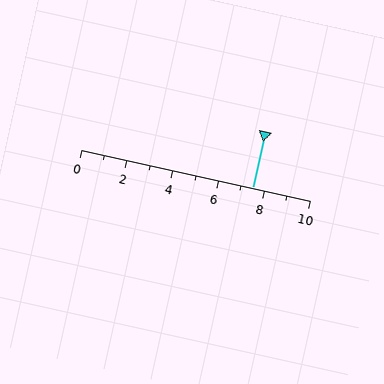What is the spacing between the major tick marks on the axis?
The major ticks are spaced 2 apart.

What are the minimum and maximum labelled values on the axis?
The axis runs from 0 to 10.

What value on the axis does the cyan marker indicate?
The marker indicates approximately 7.5.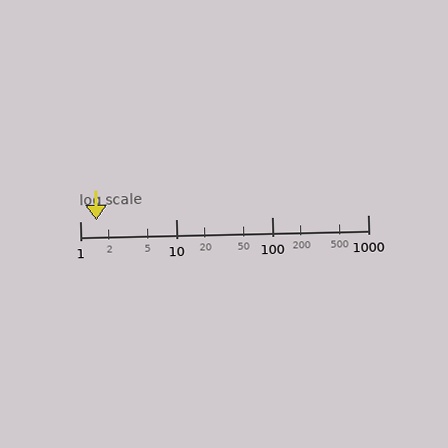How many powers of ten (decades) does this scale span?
The scale spans 3 decades, from 1 to 1000.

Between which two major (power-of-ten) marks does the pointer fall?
The pointer is between 1 and 10.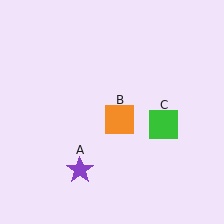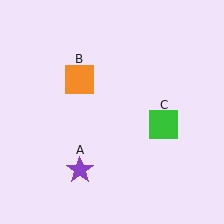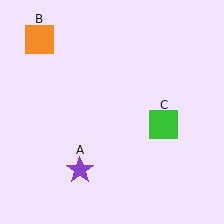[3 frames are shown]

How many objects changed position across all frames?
1 object changed position: orange square (object B).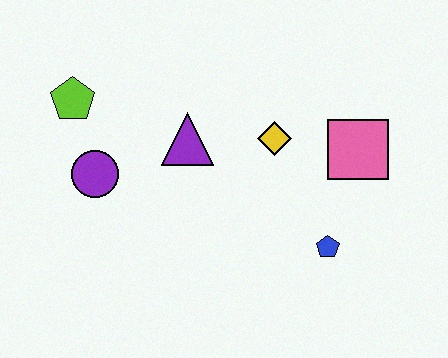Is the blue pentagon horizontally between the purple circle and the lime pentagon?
No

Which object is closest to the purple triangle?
The yellow diamond is closest to the purple triangle.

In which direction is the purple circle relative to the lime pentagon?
The purple circle is below the lime pentagon.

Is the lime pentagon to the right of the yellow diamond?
No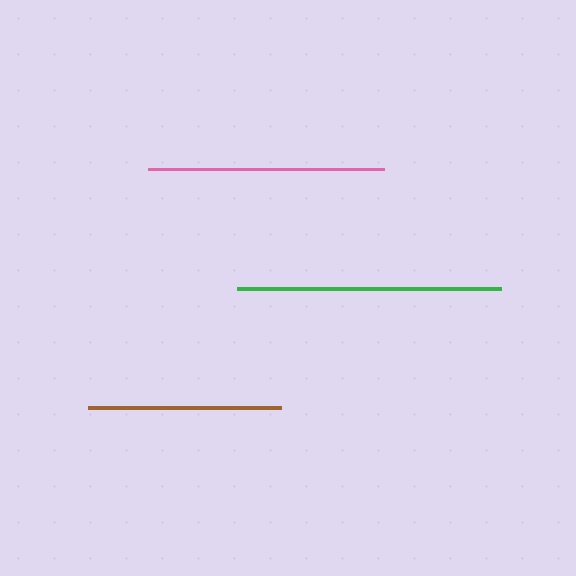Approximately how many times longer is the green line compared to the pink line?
The green line is approximately 1.1 times the length of the pink line.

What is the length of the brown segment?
The brown segment is approximately 194 pixels long.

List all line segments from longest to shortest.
From longest to shortest: green, pink, brown.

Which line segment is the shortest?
The brown line is the shortest at approximately 194 pixels.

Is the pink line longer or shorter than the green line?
The green line is longer than the pink line.